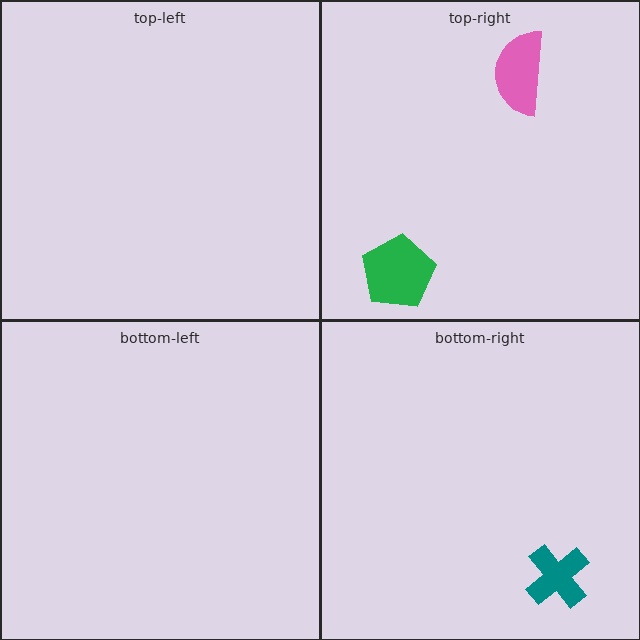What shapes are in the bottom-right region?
The teal cross.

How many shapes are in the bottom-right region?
1.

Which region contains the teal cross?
The bottom-right region.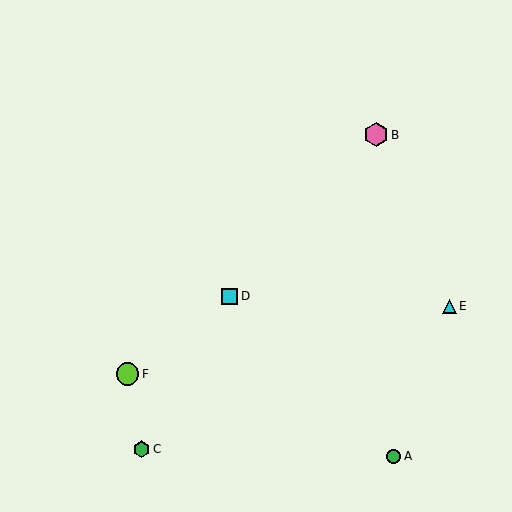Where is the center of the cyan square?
The center of the cyan square is at (230, 296).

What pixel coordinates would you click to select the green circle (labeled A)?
Click at (394, 456) to select the green circle A.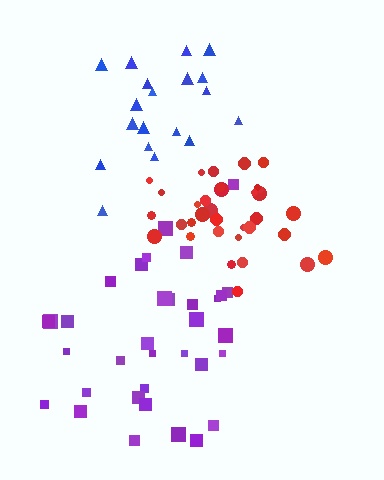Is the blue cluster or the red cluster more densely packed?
Red.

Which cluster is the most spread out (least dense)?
Blue.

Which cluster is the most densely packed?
Red.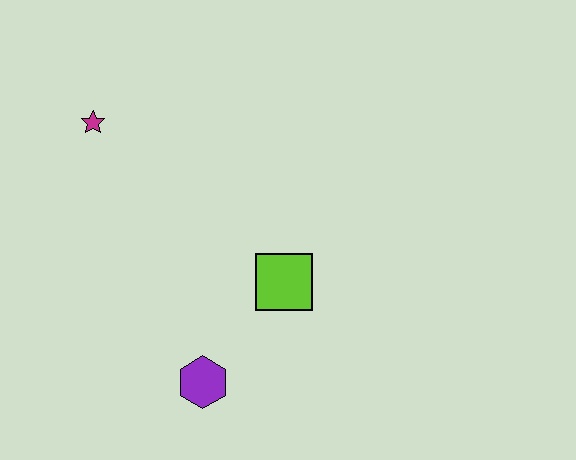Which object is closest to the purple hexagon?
The lime square is closest to the purple hexagon.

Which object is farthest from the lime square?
The magenta star is farthest from the lime square.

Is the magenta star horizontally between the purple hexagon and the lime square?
No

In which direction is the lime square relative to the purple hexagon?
The lime square is above the purple hexagon.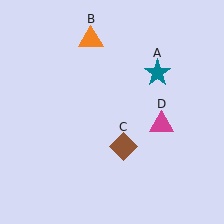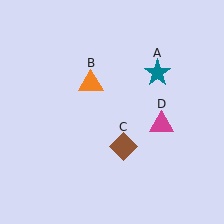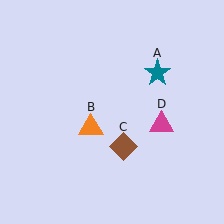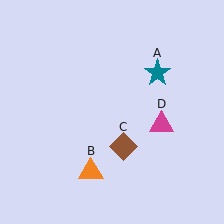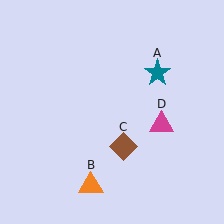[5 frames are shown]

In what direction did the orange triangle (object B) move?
The orange triangle (object B) moved down.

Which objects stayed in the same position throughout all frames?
Teal star (object A) and brown diamond (object C) and magenta triangle (object D) remained stationary.